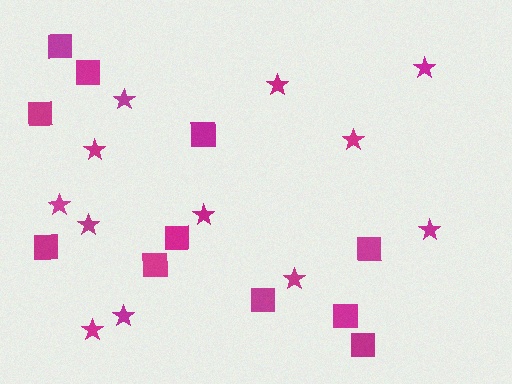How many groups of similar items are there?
There are 2 groups: one group of stars (12) and one group of squares (11).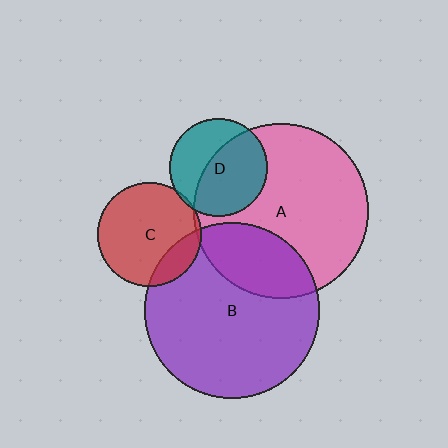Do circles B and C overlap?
Yes.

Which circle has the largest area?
Circle B (purple).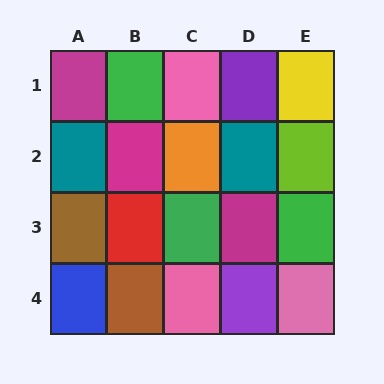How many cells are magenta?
3 cells are magenta.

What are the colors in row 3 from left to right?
Brown, red, green, magenta, green.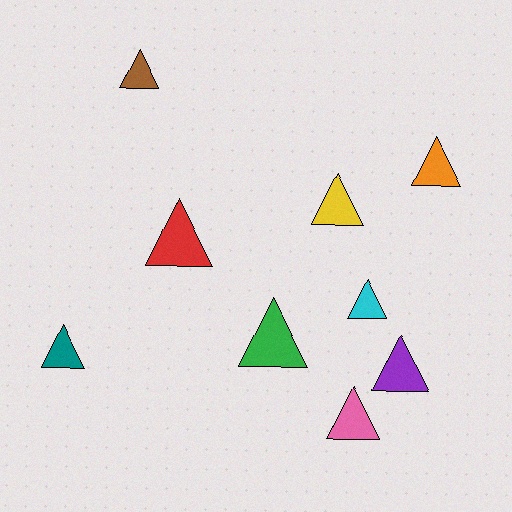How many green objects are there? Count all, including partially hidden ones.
There is 1 green object.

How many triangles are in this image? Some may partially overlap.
There are 9 triangles.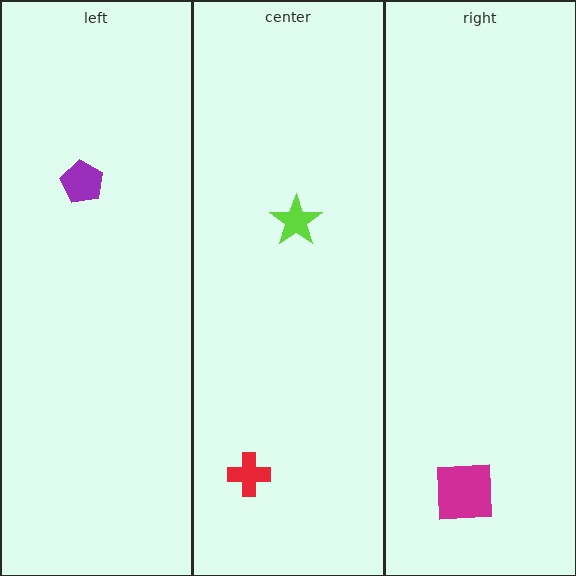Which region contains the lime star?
The center region.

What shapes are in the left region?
The purple pentagon.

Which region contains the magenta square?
The right region.